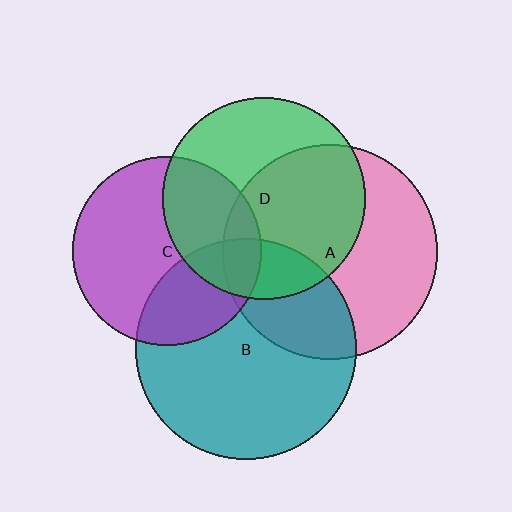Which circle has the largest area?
Circle B (teal).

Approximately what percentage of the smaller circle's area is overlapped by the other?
Approximately 10%.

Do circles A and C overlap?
Yes.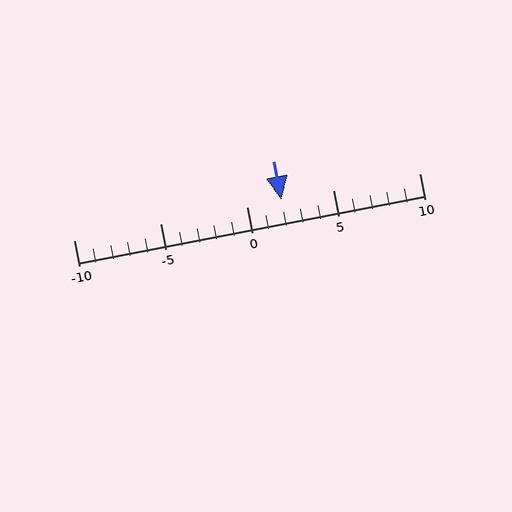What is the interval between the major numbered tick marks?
The major tick marks are spaced 5 units apart.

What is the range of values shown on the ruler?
The ruler shows values from -10 to 10.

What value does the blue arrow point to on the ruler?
The blue arrow points to approximately 2.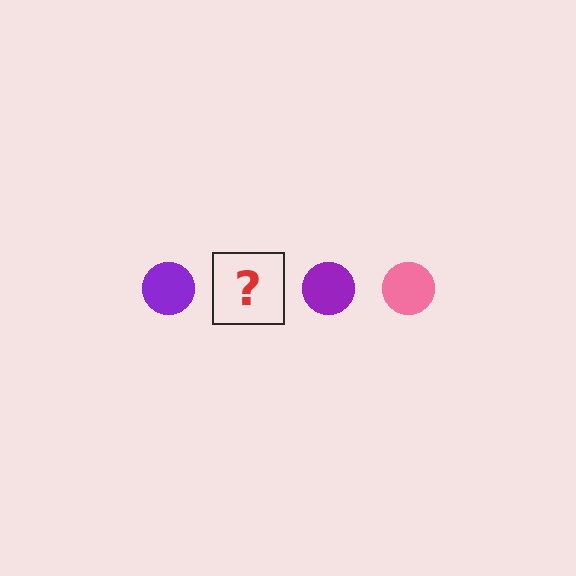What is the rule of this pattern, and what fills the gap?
The rule is that the pattern cycles through purple, pink circles. The gap should be filled with a pink circle.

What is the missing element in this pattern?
The missing element is a pink circle.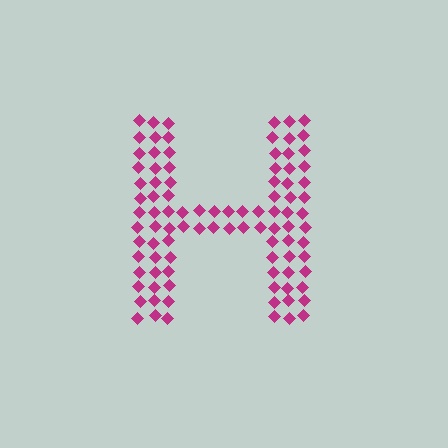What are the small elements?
The small elements are diamonds.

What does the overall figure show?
The overall figure shows the letter H.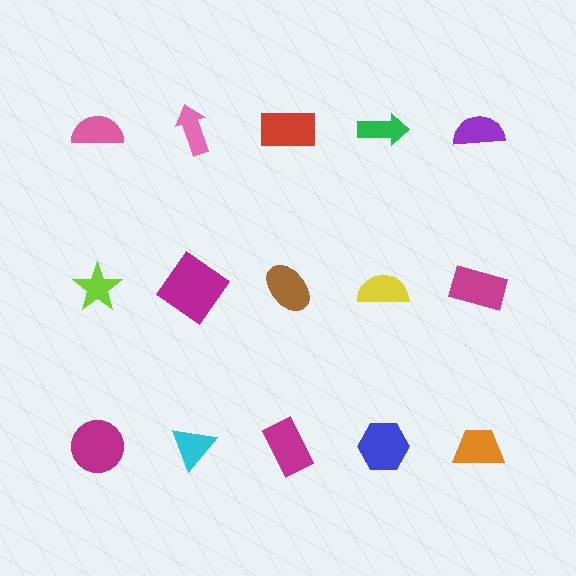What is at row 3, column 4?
A blue hexagon.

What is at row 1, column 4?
A green arrow.